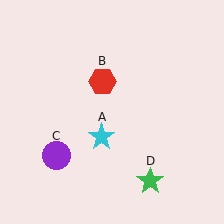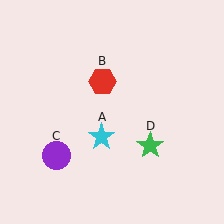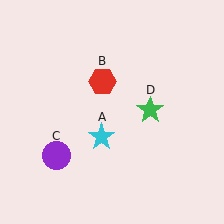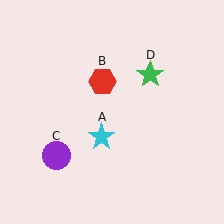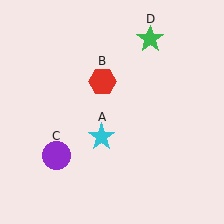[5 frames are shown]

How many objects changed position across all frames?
1 object changed position: green star (object D).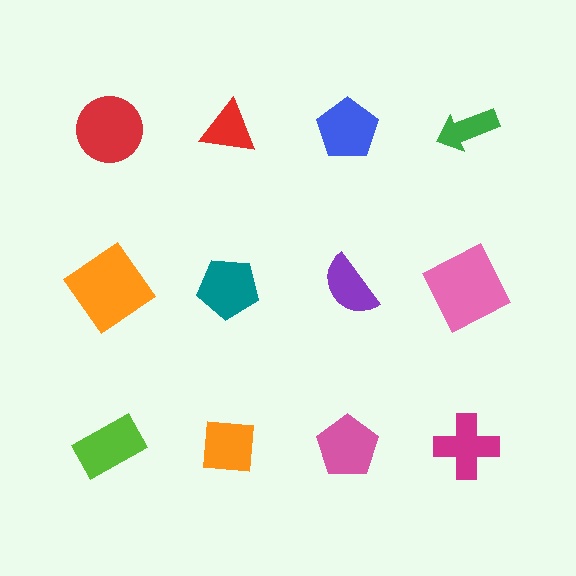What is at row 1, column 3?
A blue pentagon.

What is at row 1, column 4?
A green arrow.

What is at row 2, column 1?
An orange diamond.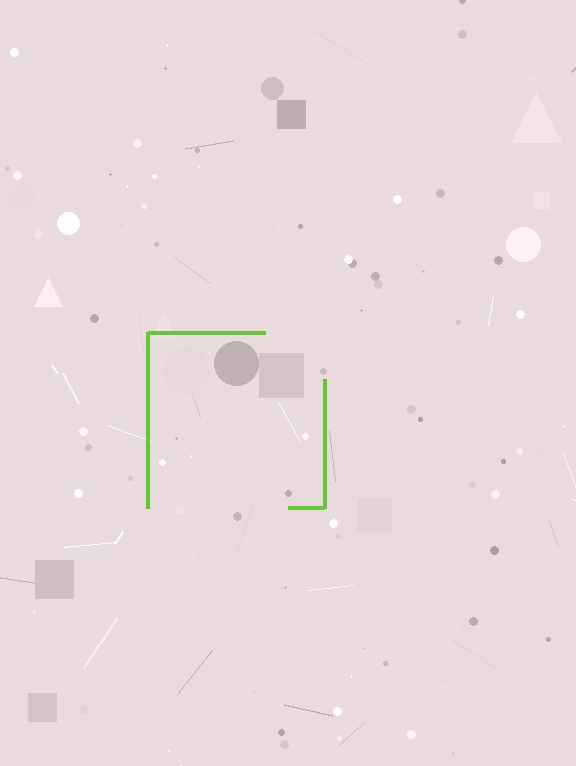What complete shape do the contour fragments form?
The contour fragments form a square.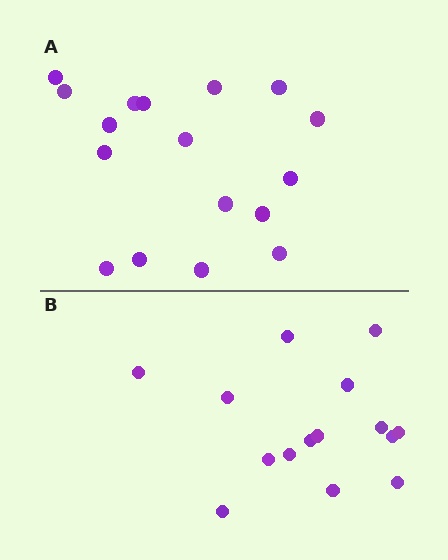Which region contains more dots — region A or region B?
Region A (the top region) has more dots.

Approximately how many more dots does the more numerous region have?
Region A has just a few more — roughly 2 or 3 more dots than region B.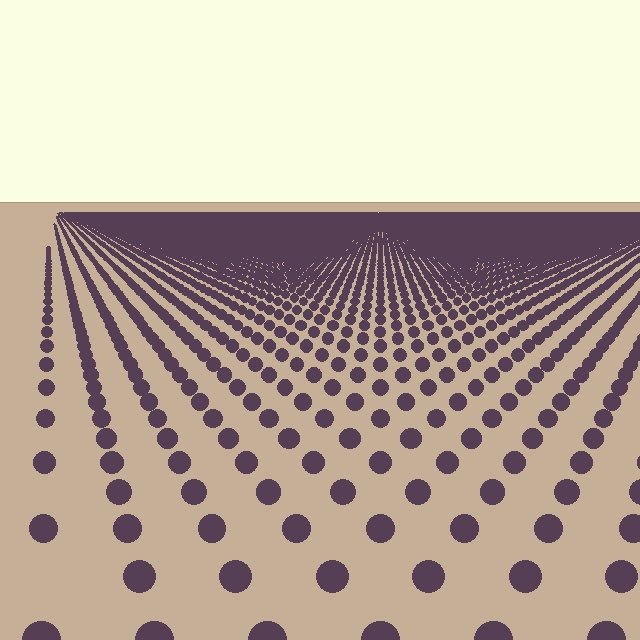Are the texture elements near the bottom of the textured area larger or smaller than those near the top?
Larger. Near the bottom, elements are closer to the viewer and appear at a bigger on-screen size.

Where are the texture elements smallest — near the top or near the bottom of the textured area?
Near the top.